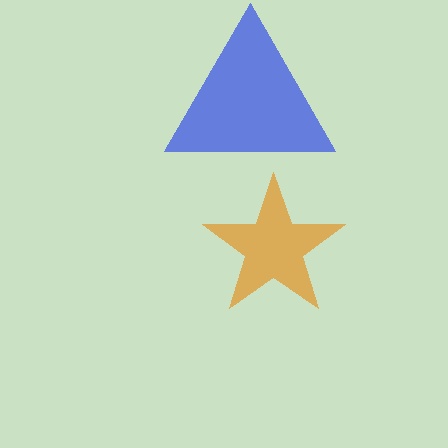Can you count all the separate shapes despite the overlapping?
Yes, there are 2 separate shapes.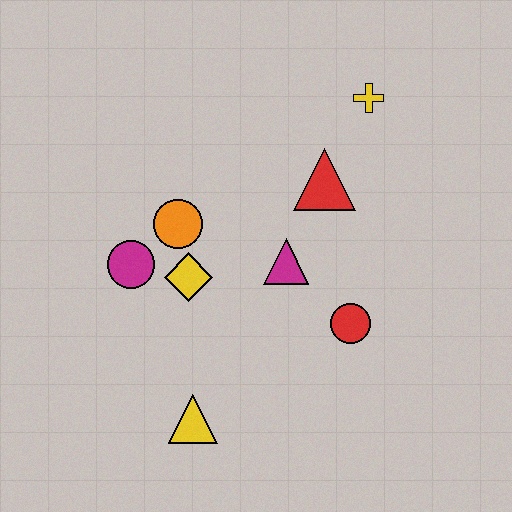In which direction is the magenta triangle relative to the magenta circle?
The magenta triangle is to the right of the magenta circle.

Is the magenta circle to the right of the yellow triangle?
No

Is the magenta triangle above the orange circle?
No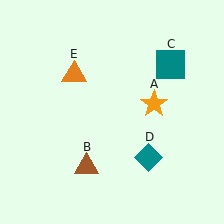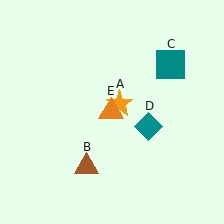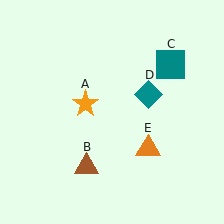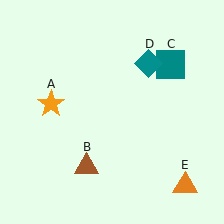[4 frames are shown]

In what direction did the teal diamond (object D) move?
The teal diamond (object D) moved up.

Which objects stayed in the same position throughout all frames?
Brown triangle (object B) and teal square (object C) remained stationary.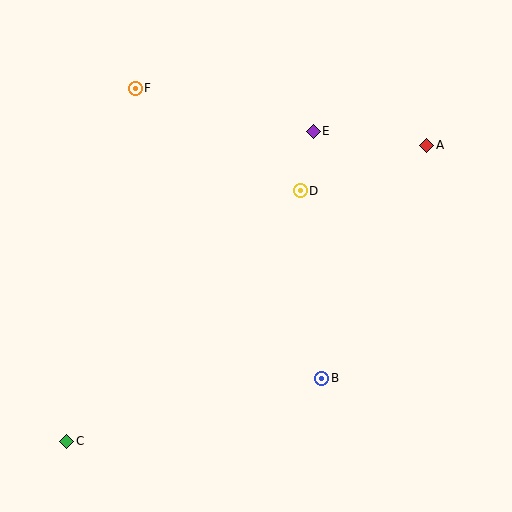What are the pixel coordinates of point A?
Point A is at (427, 145).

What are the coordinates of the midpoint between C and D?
The midpoint between C and D is at (183, 316).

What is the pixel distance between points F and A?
The distance between F and A is 297 pixels.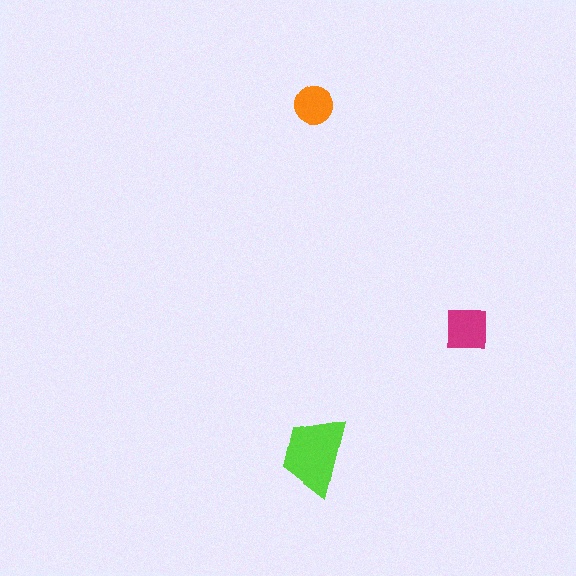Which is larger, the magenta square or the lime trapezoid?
The lime trapezoid.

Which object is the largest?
The lime trapezoid.